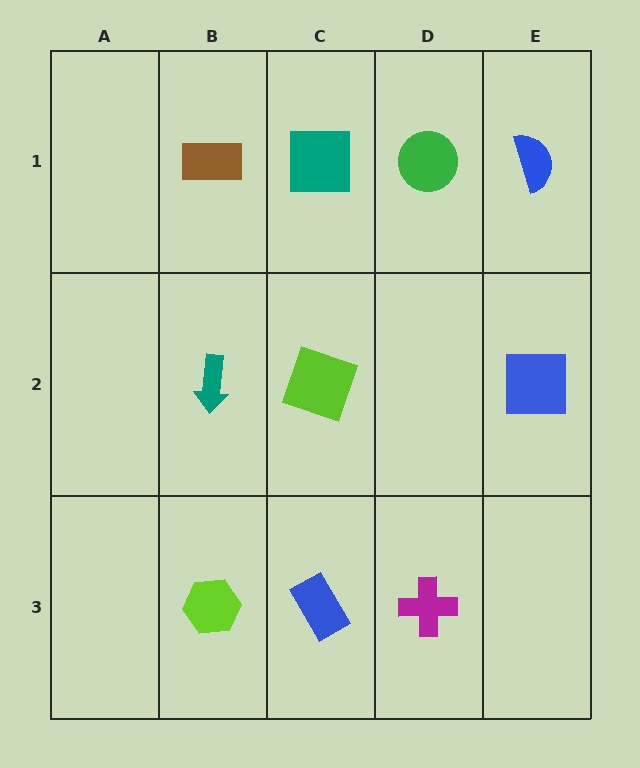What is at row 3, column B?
A lime hexagon.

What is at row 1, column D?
A green circle.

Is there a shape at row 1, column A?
No, that cell is empty.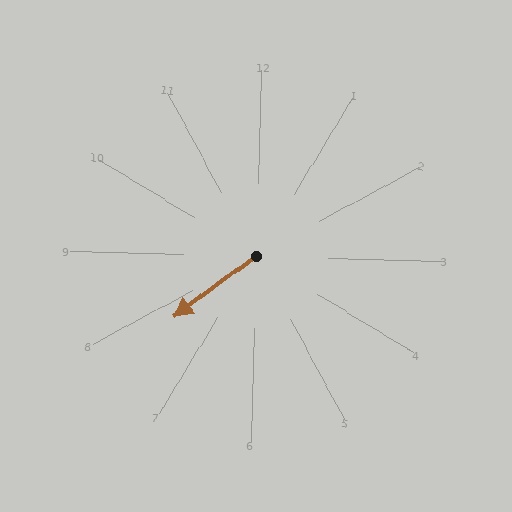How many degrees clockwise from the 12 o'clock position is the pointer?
Approximately 232 degrees.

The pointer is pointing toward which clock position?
Roughly 8 o'clock.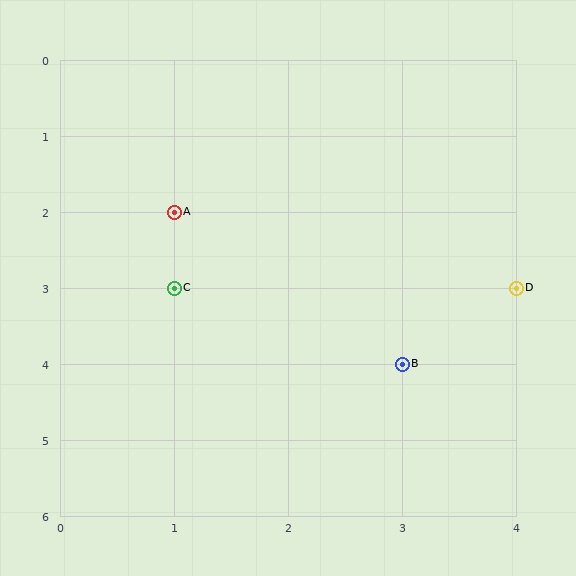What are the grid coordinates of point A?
Point A is at grid coordinates (1, 2).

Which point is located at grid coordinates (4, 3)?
Point D is at (4, 3).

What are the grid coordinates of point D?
Point D is at grid coordinates (4, 3).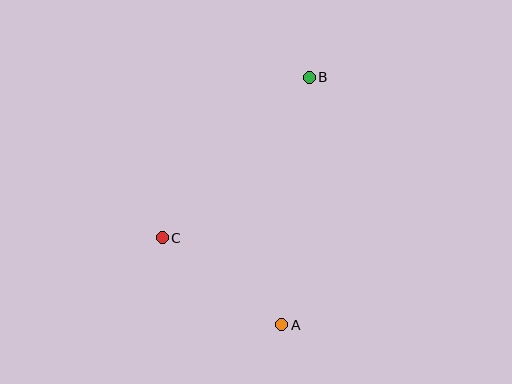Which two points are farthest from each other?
Points A and B are farthest from each other.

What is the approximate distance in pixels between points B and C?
The distance between B and C is approximately 217 pixels.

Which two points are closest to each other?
Points A and C are closest to each other.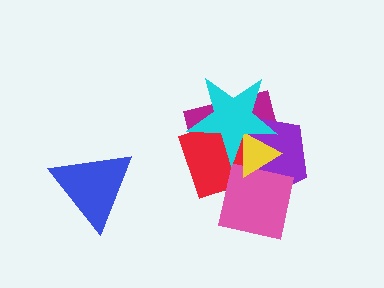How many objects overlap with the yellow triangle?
5 objects overlap with the yellow triangle.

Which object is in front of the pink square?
The yellow triangle is in front of the pink square.